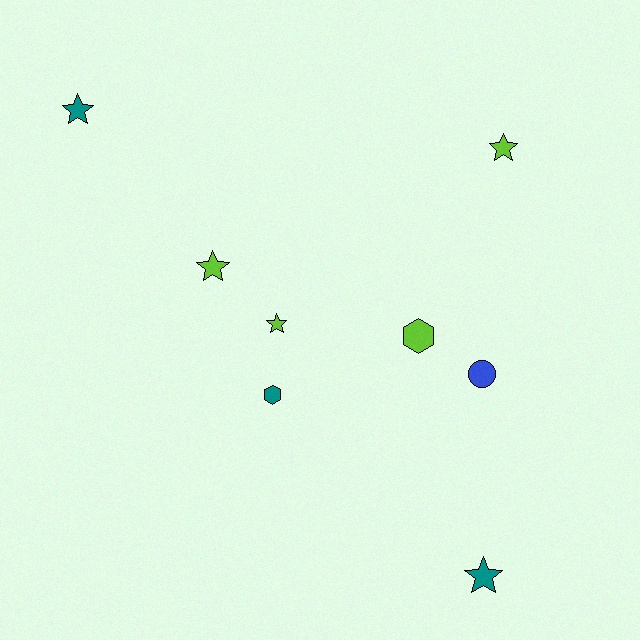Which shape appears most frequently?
Star, with 5 objects.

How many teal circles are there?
There are no teal circles.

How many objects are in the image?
There are 8 objects.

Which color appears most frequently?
Lime, with 4 objects.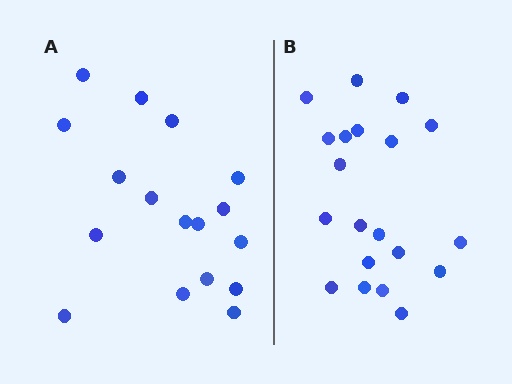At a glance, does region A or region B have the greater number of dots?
Region B (the right region) has more dots.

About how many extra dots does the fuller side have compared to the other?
Region B has just a few more — roughly 2 or 3 more dots than region A.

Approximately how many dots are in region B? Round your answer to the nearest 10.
About 20 dots.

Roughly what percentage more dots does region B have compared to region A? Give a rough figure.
About 20% more.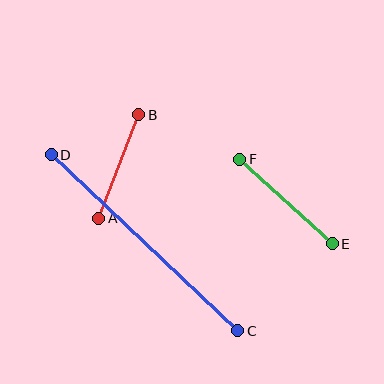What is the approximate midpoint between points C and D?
The midpoint is at approximately (144, 243) pixels.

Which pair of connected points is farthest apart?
Points C and D are farthest apart.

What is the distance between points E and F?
The distance is approximately 125 pixels.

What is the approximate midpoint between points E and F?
The midpoint is at approximately (286, 201) pixels.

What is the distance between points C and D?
The distance is approximately 256 pixels.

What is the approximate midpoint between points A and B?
The midpoint is at approximately (119, 166) pixels.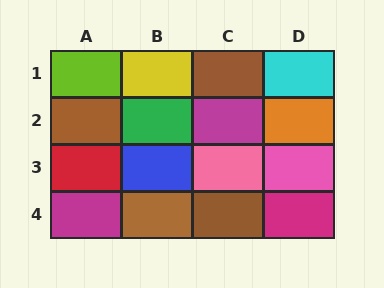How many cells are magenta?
3 cells are magenta.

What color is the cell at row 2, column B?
Green.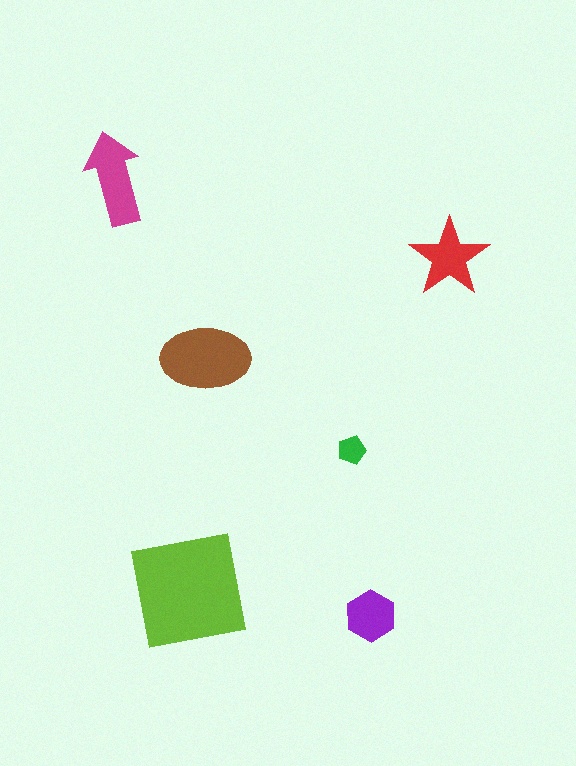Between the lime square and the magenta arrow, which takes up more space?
The lime square.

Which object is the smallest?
The green pentagon.